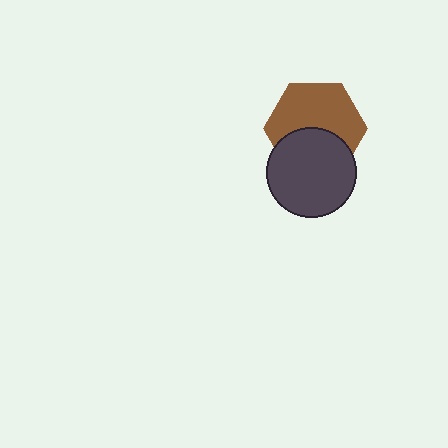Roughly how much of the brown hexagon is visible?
About half of it is visible (roughly 60%).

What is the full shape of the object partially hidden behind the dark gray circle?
The partially hidden object is a brown hexagon.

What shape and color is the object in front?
The object in front is a dark gray circle.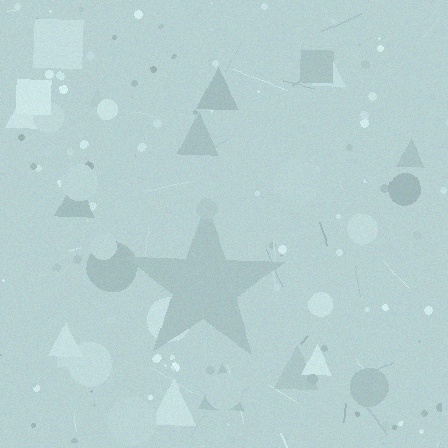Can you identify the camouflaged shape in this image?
The camouflaged shape is a star.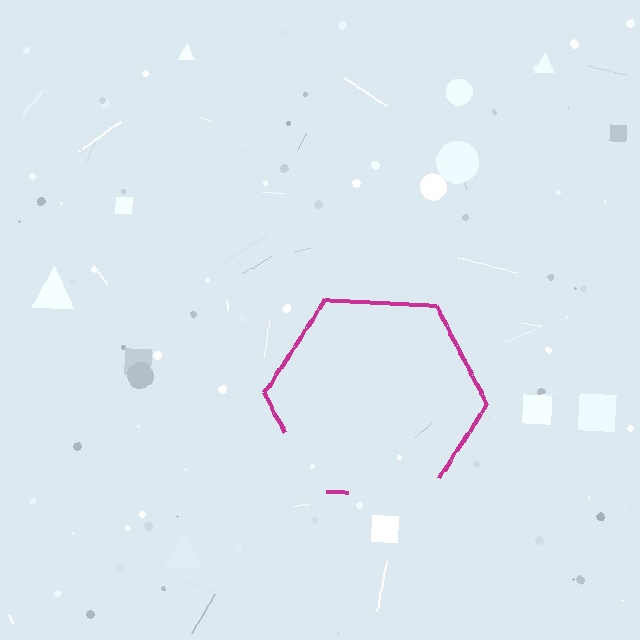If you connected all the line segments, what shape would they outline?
They would outline a hexagon.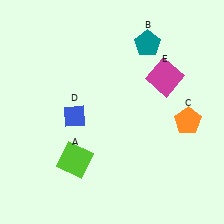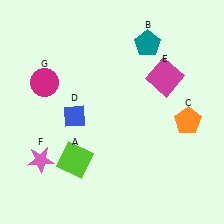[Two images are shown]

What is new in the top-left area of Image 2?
A magenta circle (G) was added in the top-left area of Image 2.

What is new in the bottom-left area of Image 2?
A pink star (F) was added in the bottom-left area of Image 2.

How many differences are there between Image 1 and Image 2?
There are 2 differences between the two images.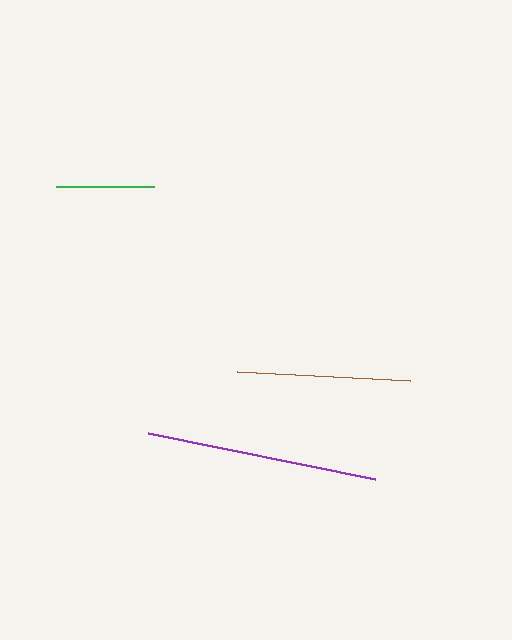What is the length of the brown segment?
The brown segment is approximately 173 pixels long.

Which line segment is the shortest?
The green line is the shortest at approximately 98 pixels.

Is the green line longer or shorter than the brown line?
The brown line is longer than the green line.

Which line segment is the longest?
The purple line is the longest at approximately 232 pixels.